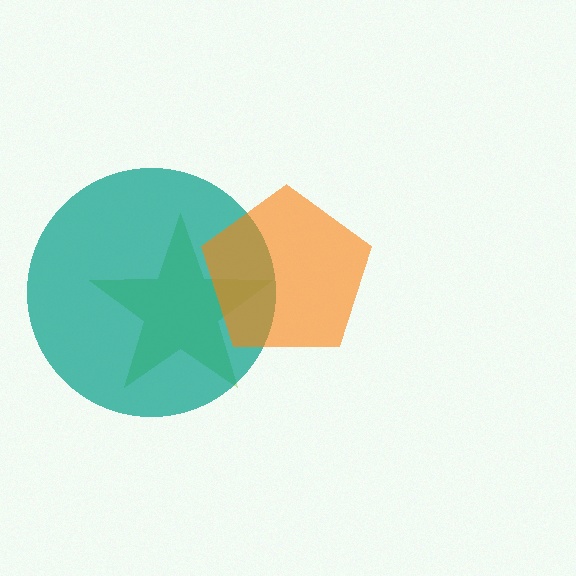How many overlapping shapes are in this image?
There are 3 overlapping shapes in the image.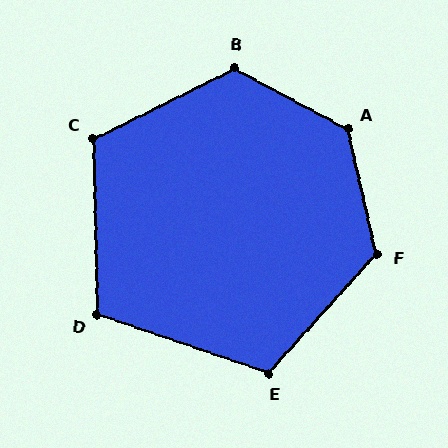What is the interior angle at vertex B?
Approximately 125 degrees (obtuse).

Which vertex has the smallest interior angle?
D, at approximately 110 degrees.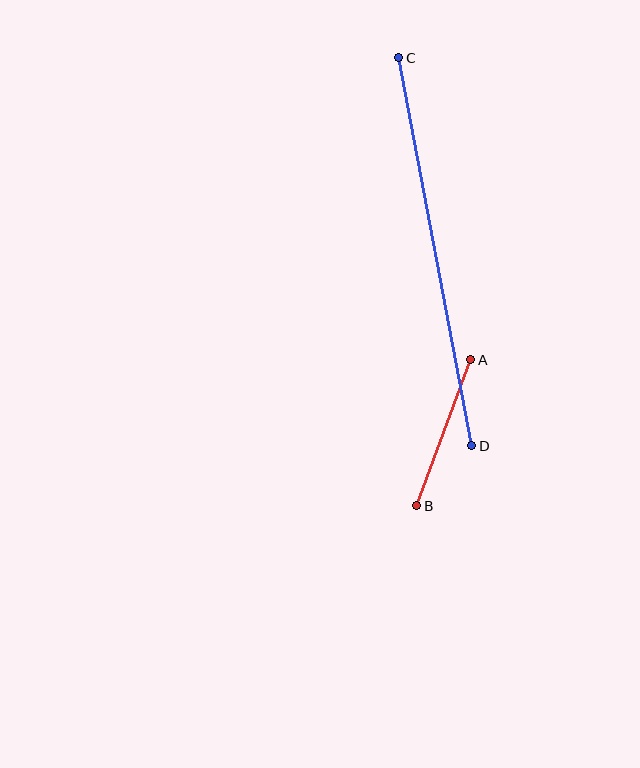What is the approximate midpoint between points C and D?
The midpoint is at approximately (435, 252) pixels.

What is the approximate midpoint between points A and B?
The midpoint is at approximately (444, 433) pixels.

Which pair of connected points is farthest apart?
Points C and D are farthest apart.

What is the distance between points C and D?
The distance is approximately 395 pixels.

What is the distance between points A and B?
The distance is approximately 156 pixels.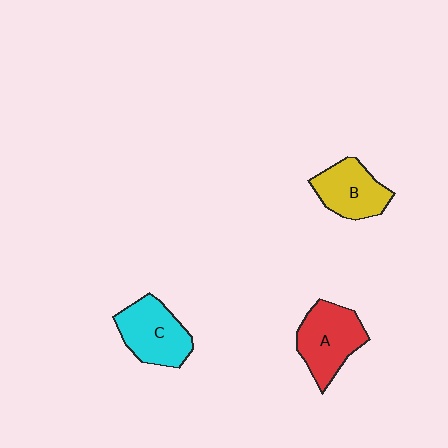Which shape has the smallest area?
Shape B (yellow).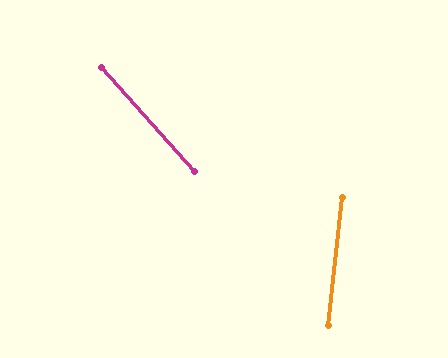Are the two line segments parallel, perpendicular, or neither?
Neither parallel nor perpendicular — they differ by about 48°.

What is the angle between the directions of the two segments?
Approximately 48 degrees.